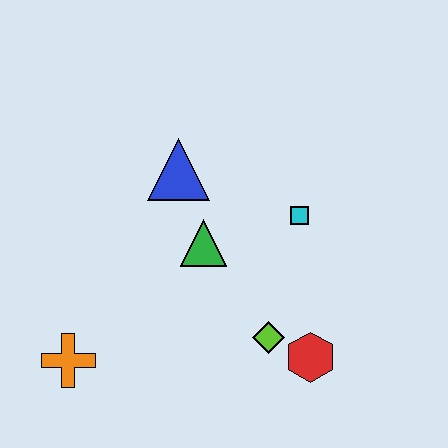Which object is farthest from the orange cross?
The cyan square is farthest from the orange cross.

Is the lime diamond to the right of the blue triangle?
Yes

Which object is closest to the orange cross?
The green triangle is closest to the orange cross.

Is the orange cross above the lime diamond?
No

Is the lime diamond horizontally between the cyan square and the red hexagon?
No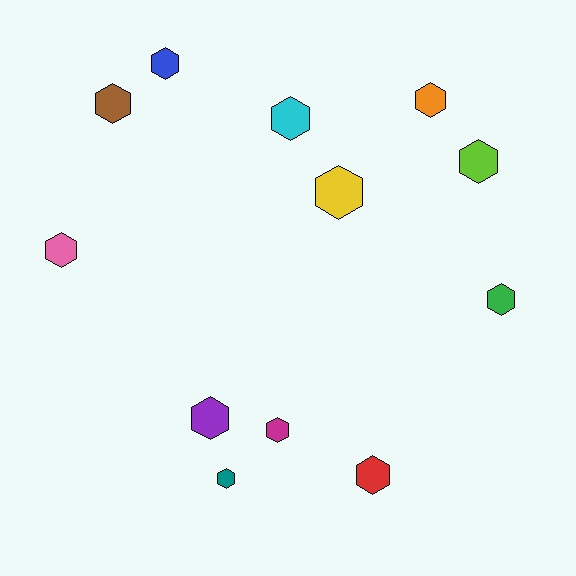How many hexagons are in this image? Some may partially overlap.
There are 12 hexagons.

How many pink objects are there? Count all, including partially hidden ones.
There is 1 pink object.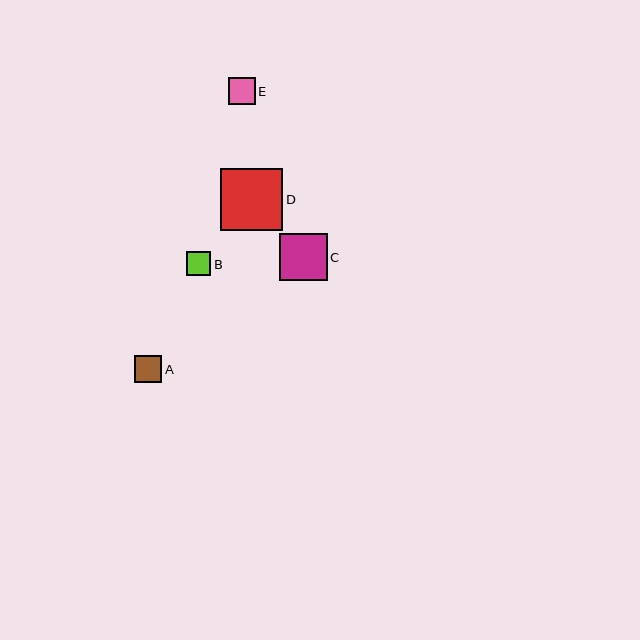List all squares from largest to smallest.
From largest to smallest: D, C, A, E, B.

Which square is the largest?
Square D is the largest with a size of approximately 62 pixels.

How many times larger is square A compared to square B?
Square A is approximately 1.1 times the size of square B.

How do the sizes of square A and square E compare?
Square A and square E are approximately the same size.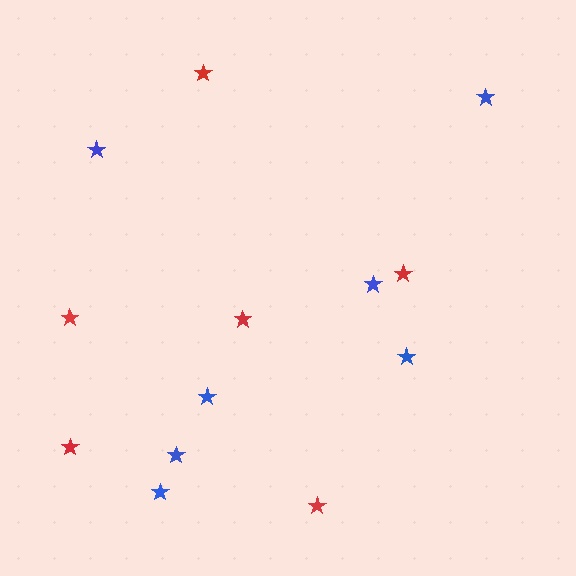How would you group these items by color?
There are 2 groups: one group of red stars (6) and one group of blue stars (7).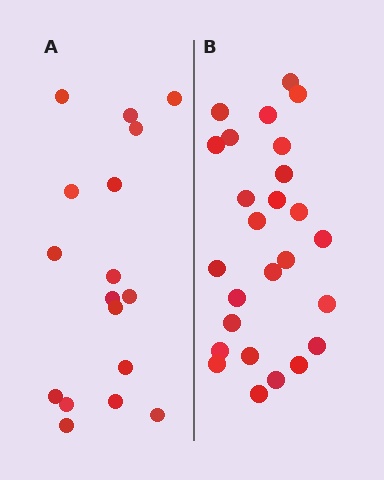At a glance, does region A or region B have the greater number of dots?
Region B (the right region) has more dots.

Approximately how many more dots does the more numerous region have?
Region B has roughly 8 or so more dots than region A.